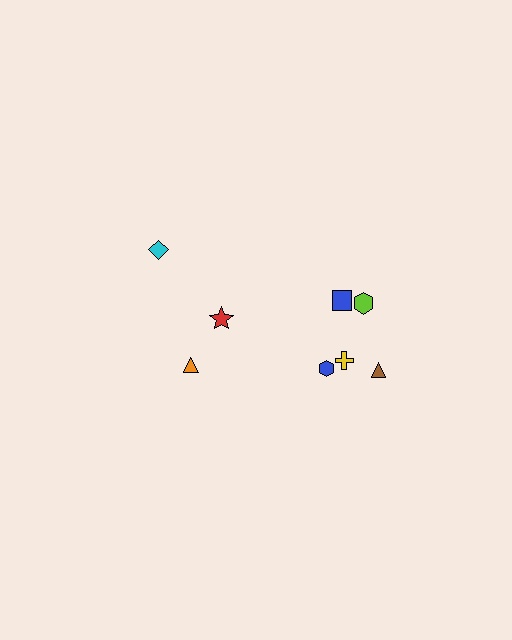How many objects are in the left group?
There are 3 objects.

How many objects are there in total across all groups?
There are 8 objects.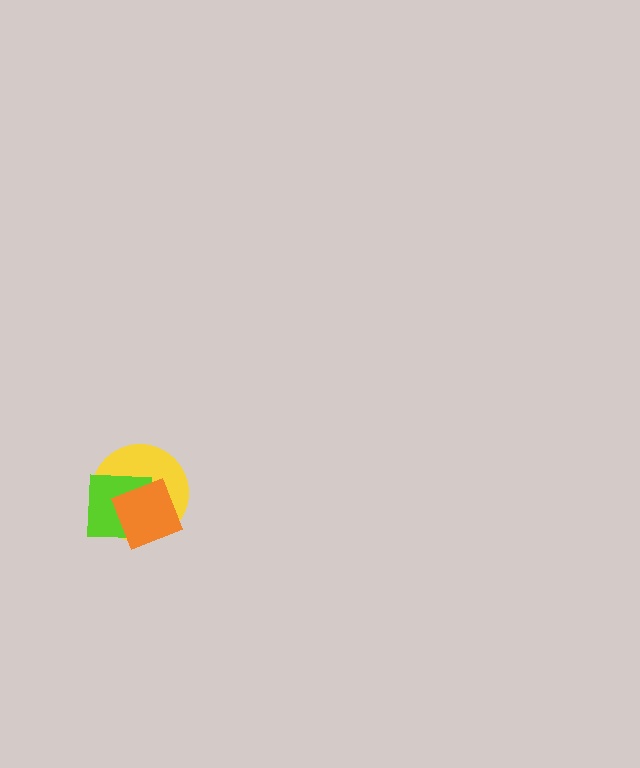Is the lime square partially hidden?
Yes, it is partially covered by another shape.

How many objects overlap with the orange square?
2 objects overlap with the orange square.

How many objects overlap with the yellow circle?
2 objects overlap with the yellow circle.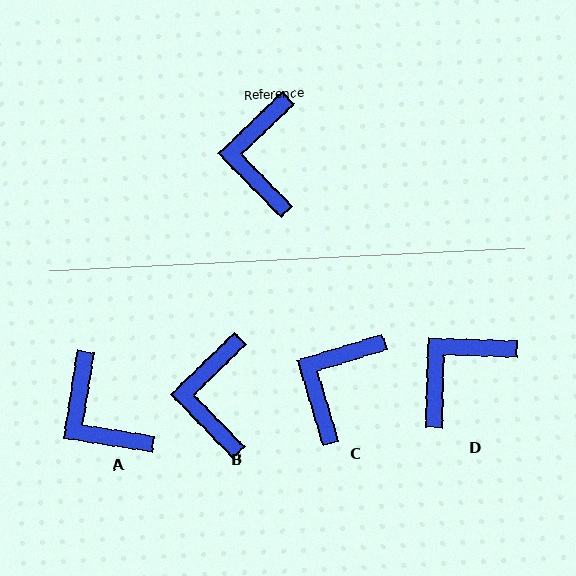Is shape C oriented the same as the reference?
No, it is off by about 27 degrees.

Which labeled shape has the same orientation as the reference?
B.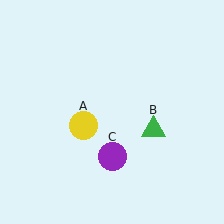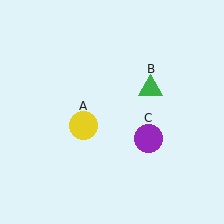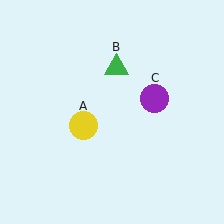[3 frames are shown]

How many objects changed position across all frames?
2 objects changed position: green triangle (object B), purple circle (object C).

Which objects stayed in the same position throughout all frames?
Yellow circle (object A) remained stationary.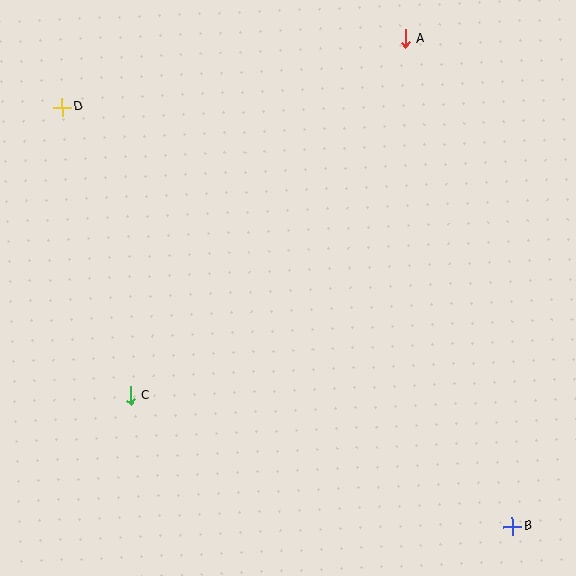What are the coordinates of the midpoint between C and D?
The midpoint between C and D is at (97, 252).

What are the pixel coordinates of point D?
Point D is at (62, 107).